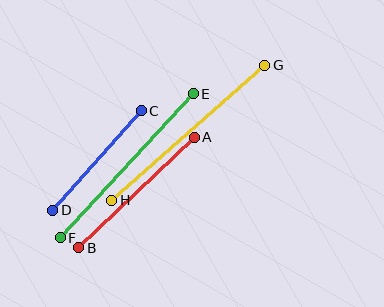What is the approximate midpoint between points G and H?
The midpoint is at approximately (188, 133) pixels.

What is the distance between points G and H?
The distance is approximately 204 pixels.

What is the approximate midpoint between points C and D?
The midpoint is at approximately (97, 160) pixels.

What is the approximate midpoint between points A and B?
The midpoint is at approximately (137, 192) pixels.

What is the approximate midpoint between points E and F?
The midpoint is at approximately (127, 166) pixels.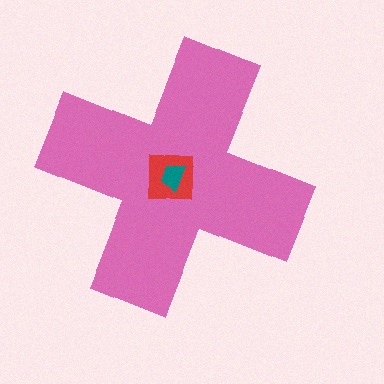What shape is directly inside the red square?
The teal trapezoid.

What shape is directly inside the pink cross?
The red square.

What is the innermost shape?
The teal trapezoid.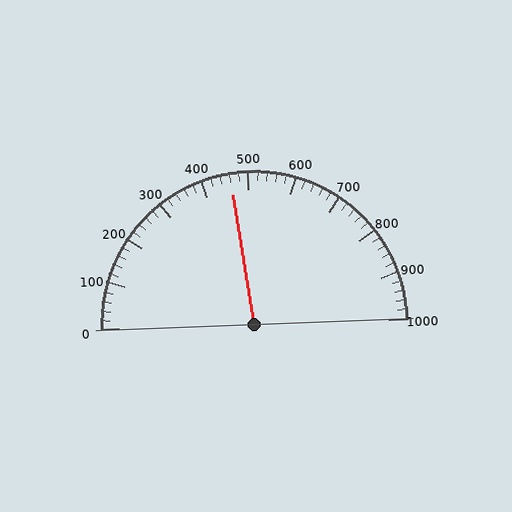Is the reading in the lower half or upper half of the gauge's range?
The reading is in the lower half of the range (0 to 1000).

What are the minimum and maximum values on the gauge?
The gauge ranges from 0 to 1000.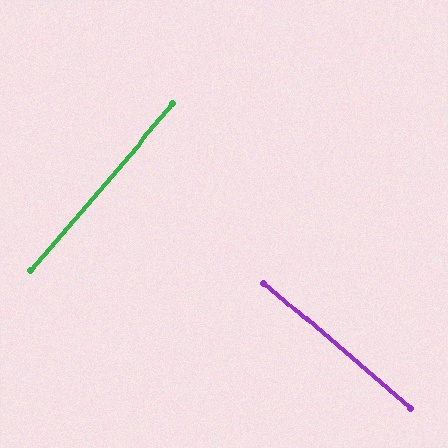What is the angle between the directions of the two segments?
Approximately 90 degrees.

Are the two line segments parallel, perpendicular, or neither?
Perpendicular — they meet at approximately 90°.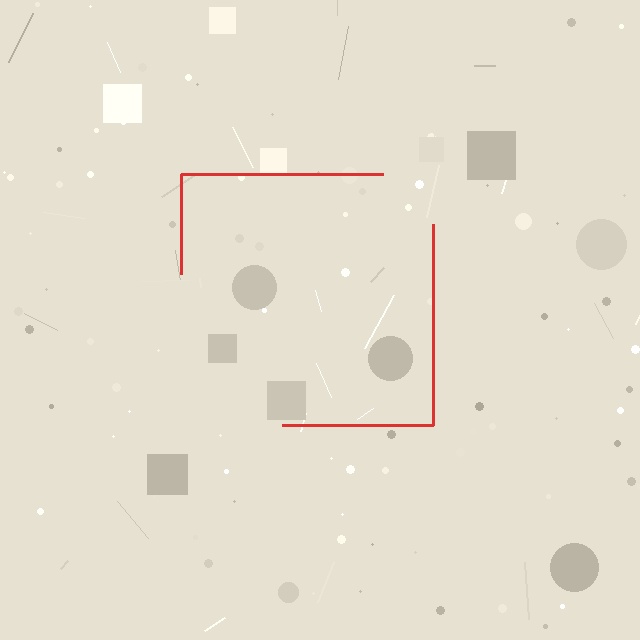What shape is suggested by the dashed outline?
The dashed outline suggests a square.